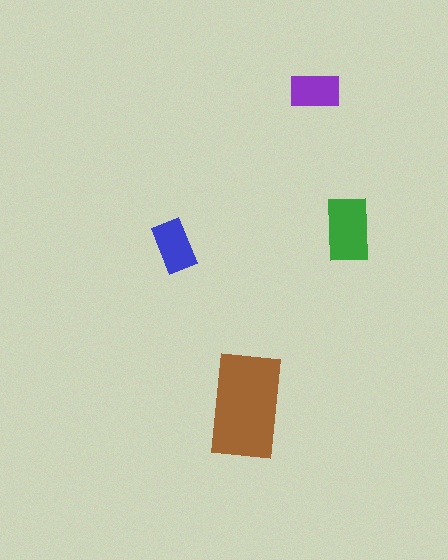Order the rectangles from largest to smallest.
the brown one, the green one, the blue one, the purple one.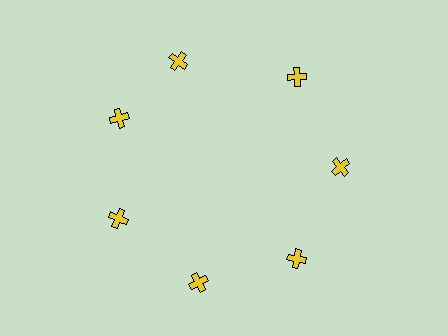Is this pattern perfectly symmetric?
No. The 7 yellow crosses are arranged in a ring, but one element near the 12 o'clock position is rotated out of alignment along the ring, breaking the 7-fold rotational symmetry.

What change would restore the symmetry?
The symmetry would be restored by rotating it back into even spacing with its neighbors so that all 7 crosses sit at equal angles and equal distance from the center.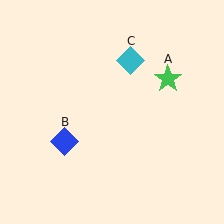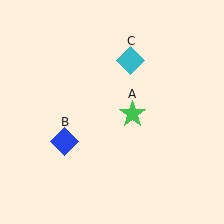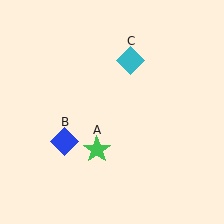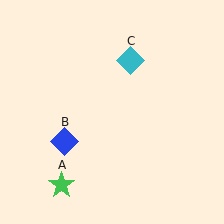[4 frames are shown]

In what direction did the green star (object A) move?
The green star (object A) moved down and to the left.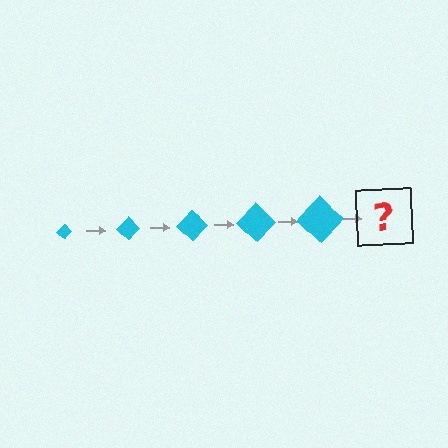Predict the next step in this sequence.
The next step is a cyan diamond, larger than the previous one.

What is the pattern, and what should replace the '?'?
The pattern is that the diamond gets progressively larger each step. The '?' should be a cyan diamond, larger than the previous one.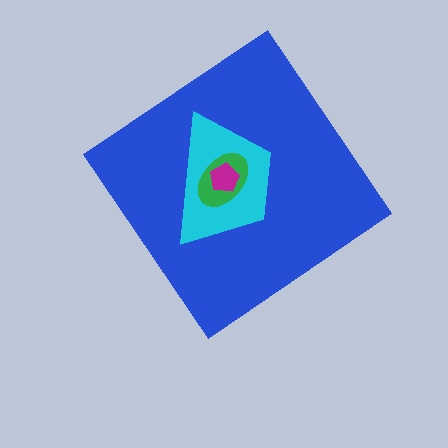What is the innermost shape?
The magenta pentagon.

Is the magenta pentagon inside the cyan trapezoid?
Yes.